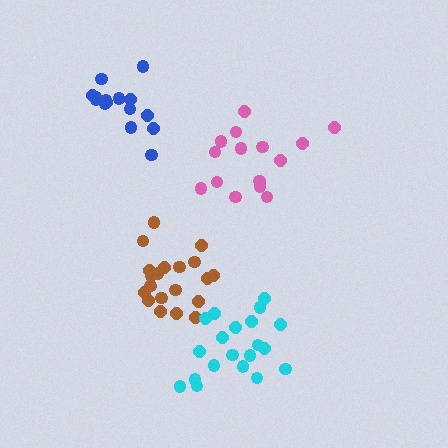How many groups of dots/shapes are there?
There are 4 groups.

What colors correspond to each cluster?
The clusters are colored: brown, cyan, blue, pink.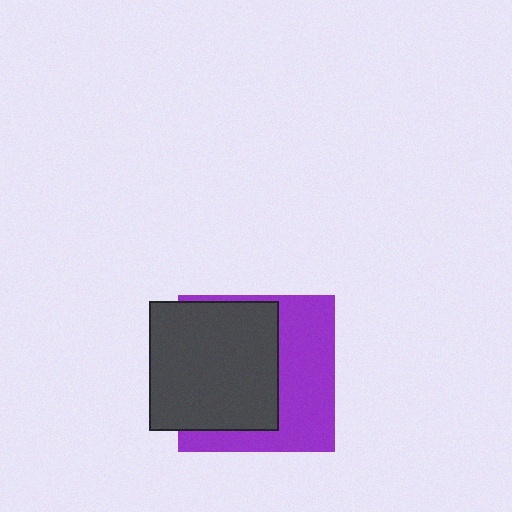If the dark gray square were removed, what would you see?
You would see the complete purple square.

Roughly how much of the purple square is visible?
About half of it is visible (roughly 46%).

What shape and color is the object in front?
The object in front is a dark gray square.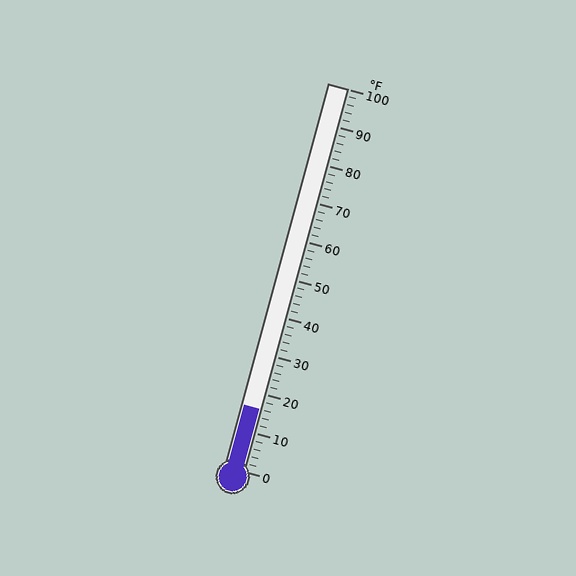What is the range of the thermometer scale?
The thermometer scale ranges from 0°F to 100°F.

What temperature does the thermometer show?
The thermometer shows approximately 16°F.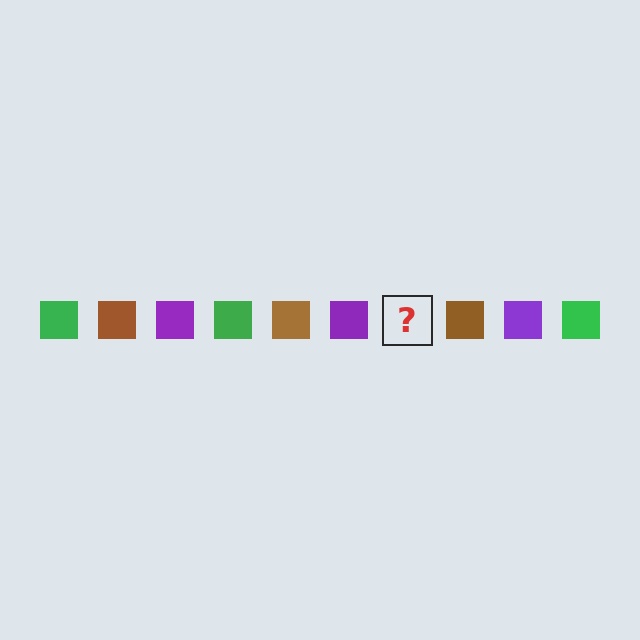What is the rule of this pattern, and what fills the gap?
The rule is that the pattern cycles through green, brown, purple squares. The gap should be filled with a green square.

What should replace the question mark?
The question mark should be replaced with a green square.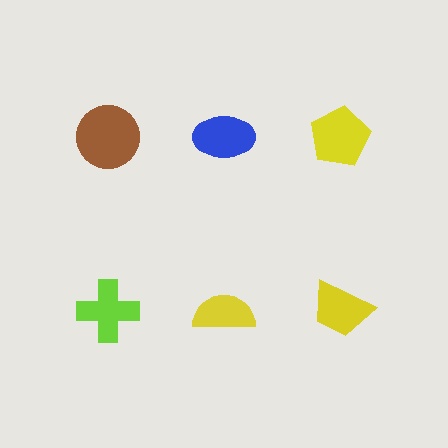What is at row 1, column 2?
A blue ellipse.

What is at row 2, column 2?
A yellow semicircle.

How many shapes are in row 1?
3 shapes.